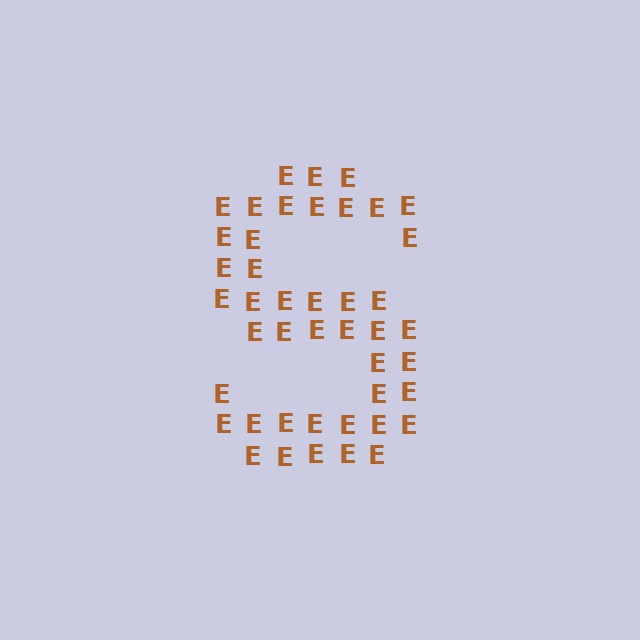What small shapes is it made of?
It is made of small letter E's.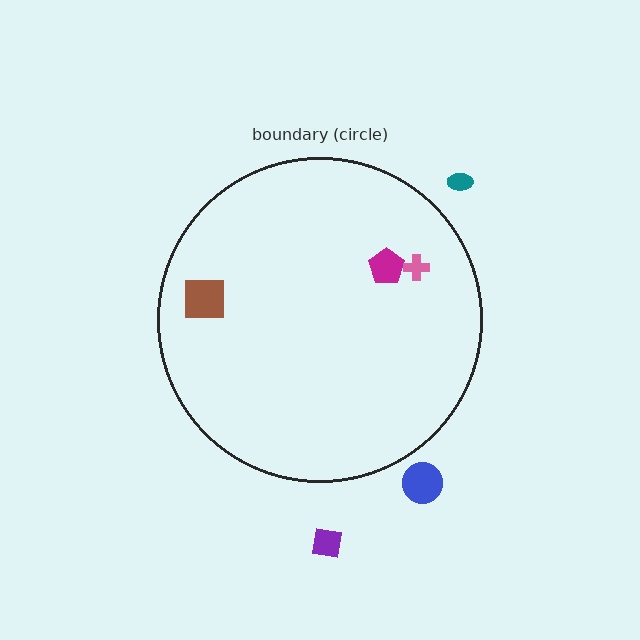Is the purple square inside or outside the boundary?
Outside.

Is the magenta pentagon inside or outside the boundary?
Inside.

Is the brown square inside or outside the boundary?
Inside.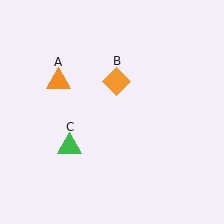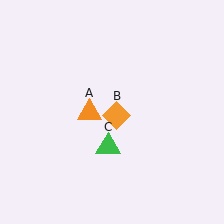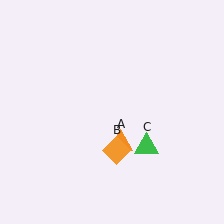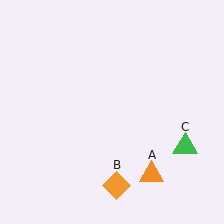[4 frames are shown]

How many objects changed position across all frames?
3 objects changed position: orange triangle (object A), orange diamond (object B), green triangle (object C).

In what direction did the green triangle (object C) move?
The green triangle (object C) moved right.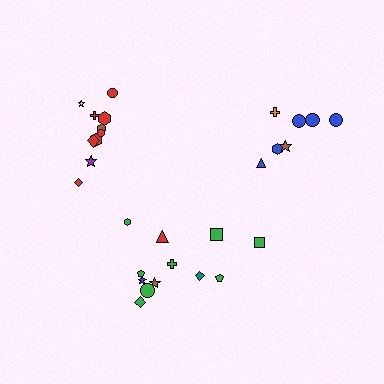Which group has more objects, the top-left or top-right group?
The top-left group.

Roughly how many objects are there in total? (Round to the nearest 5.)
Roughly 30 objects in total.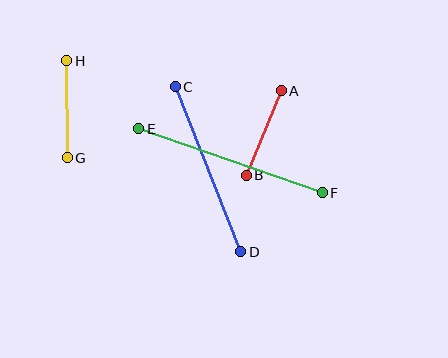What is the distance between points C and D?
The distance is approximately 177 pixels.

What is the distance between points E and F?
The distance is approximately 194 pixels.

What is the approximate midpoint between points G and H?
The midpoint is at approximately (67, 109) pixels.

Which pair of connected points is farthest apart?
Points E and F are farthest apart.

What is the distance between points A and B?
The distance is approximately 92 pixels.